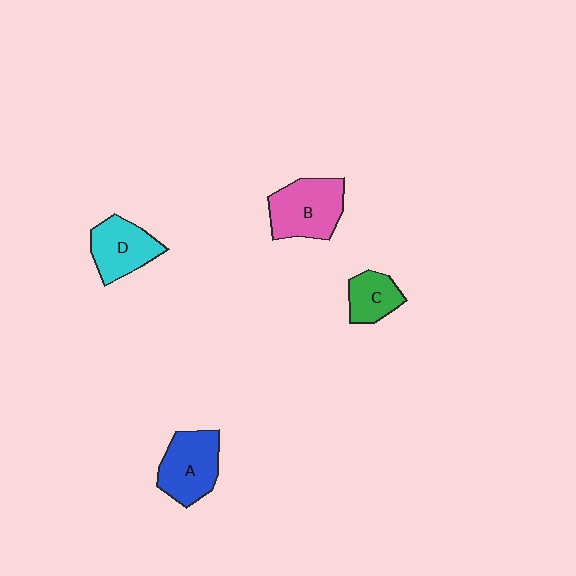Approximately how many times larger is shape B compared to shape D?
Approximately 1.2 times.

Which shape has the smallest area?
Shape C (green).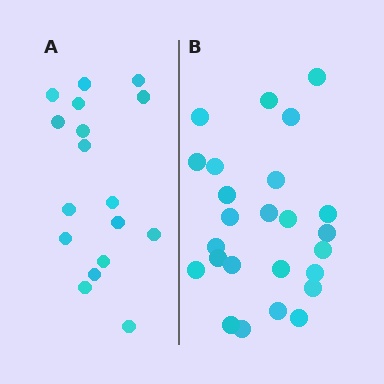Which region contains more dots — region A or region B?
Region B (the right region) has more dots.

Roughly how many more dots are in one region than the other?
Region B has roughly 8 or so more dots than region A.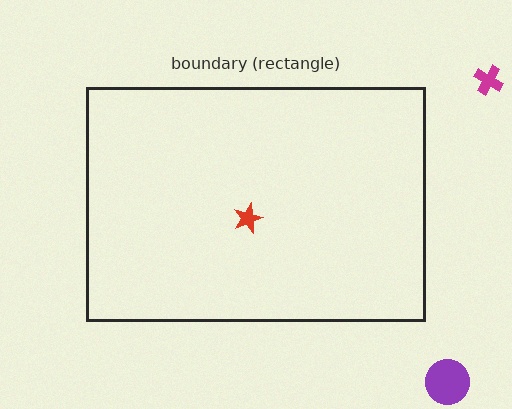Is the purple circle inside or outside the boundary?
Outside.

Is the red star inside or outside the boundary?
Inside.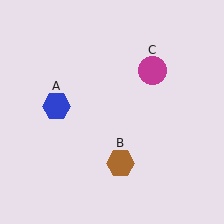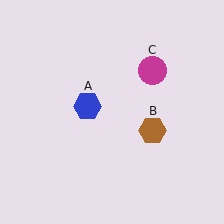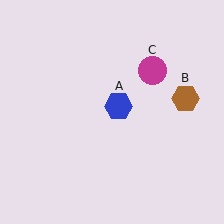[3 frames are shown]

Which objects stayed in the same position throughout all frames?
Magenta circle (object C) remained stationary.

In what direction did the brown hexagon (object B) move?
The brown hexagon (object B) moved up and to the right.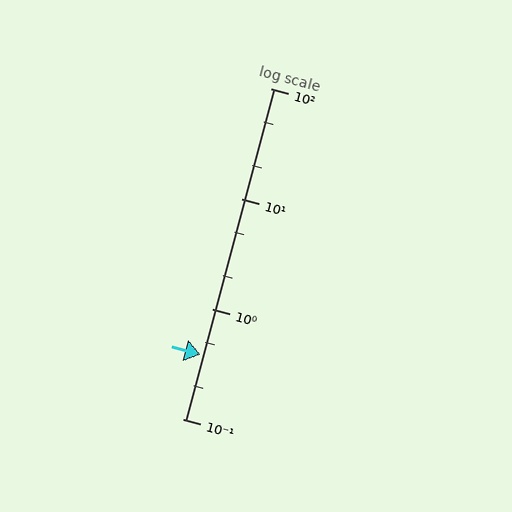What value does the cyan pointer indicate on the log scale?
The pointer indicates approximately 0.38.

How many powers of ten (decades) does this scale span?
The scale spans 3 decades, from 0.1 to 100.